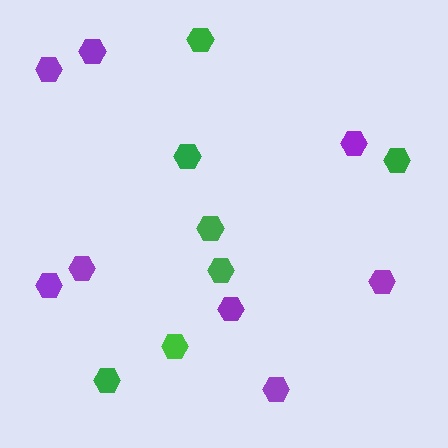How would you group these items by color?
There are 2 groups: one group of green hexagons (7) and one group of purple hexagons (8).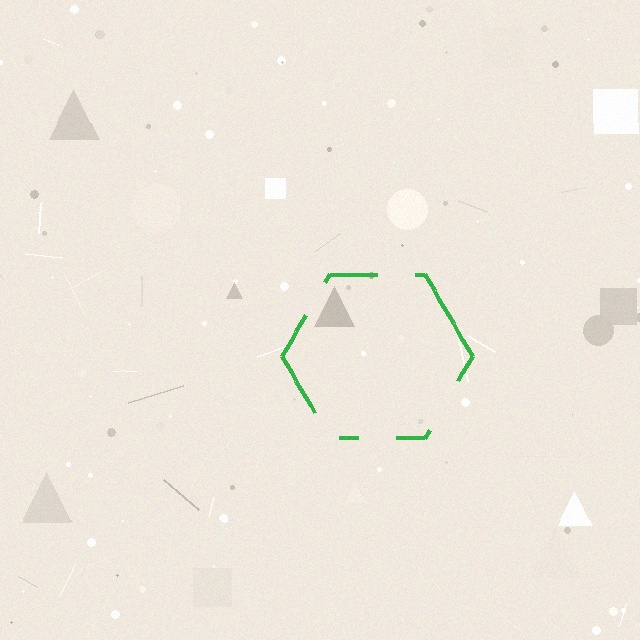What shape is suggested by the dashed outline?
The dashed outline suggests a hexagon.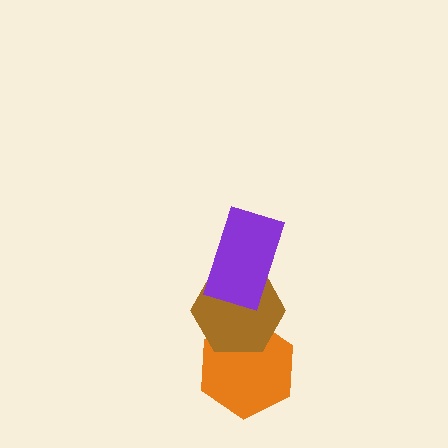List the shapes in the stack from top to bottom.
From top to bottom: the purple rectangle, the brown hexagon, the orange hexagon.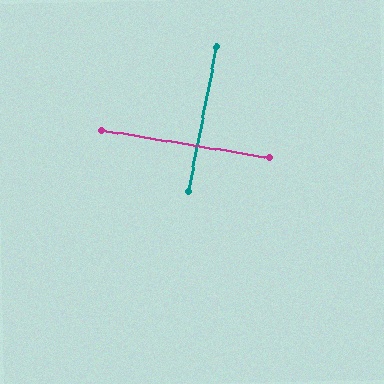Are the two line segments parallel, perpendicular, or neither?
Perpendicular — they meet at approximately 88°.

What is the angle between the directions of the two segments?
Approximately 88 degrees.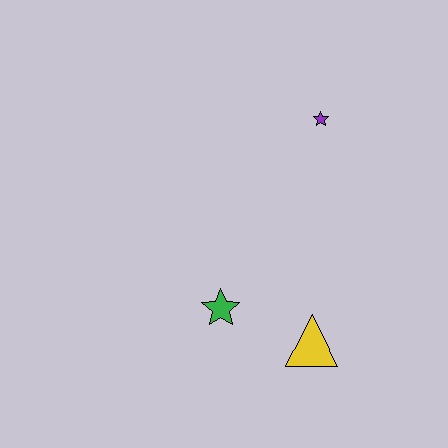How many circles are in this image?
There are no circles.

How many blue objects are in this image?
There are no blue objects.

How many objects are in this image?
There are 3 objects.